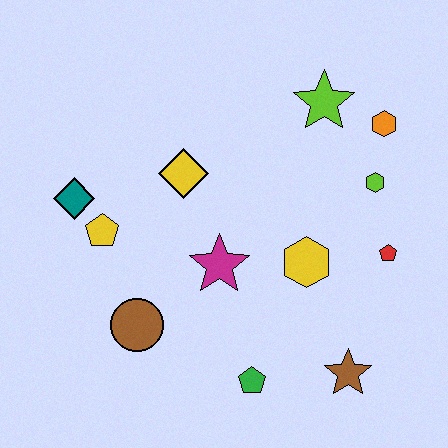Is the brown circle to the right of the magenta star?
No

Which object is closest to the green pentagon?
The brown star is closest to the green pentagon.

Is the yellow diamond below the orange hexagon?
Yes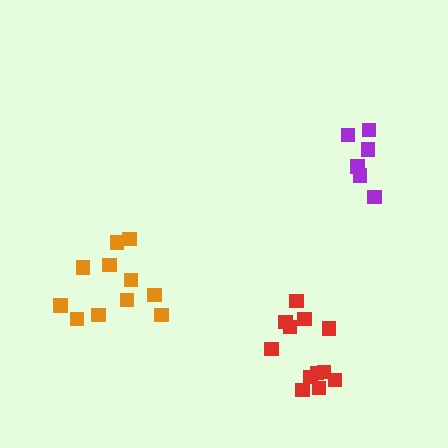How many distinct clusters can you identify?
There are 3 distinct clusters.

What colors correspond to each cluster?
The clusters are colored: purple, orange, red.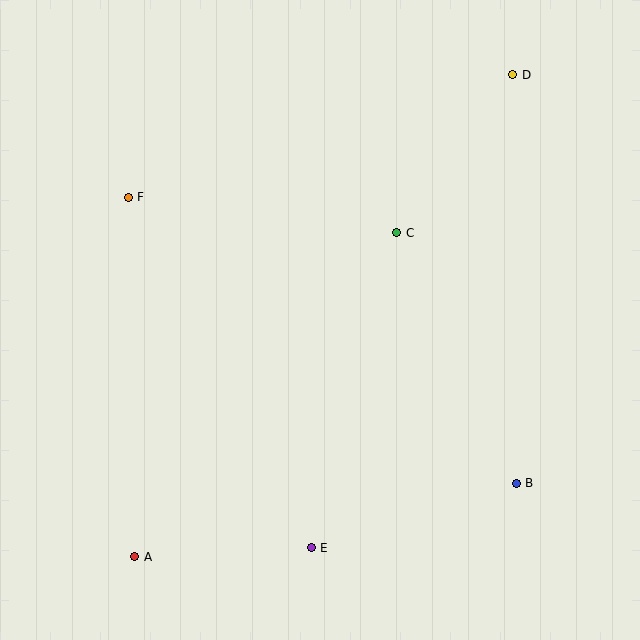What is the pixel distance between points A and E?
The distance between A and E is 177 pixels.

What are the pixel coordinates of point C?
Point C is at (397, 233).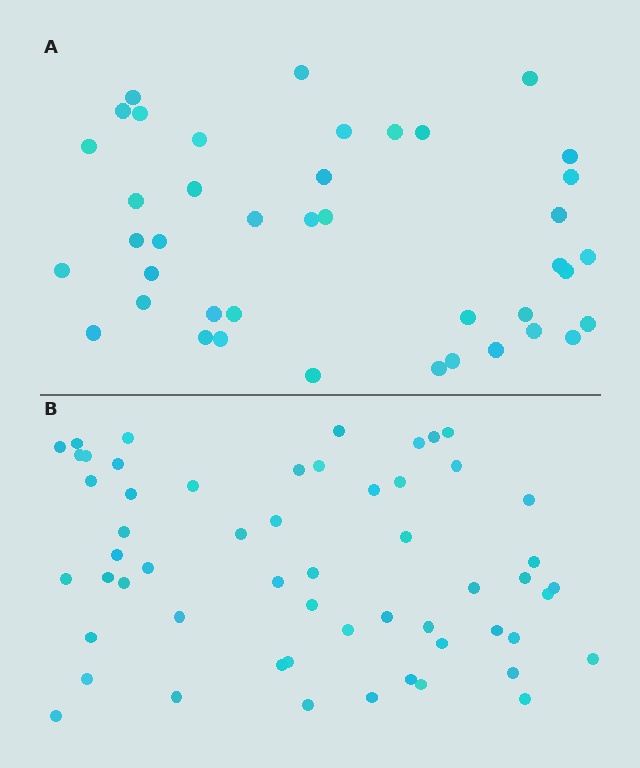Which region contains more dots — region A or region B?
Region B (the bottom region) has more dots.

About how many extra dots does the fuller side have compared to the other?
Region B has approximately 15 more dots than region A.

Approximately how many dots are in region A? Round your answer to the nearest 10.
About 40 dots. (The exact count is 41, which rounds to 40.)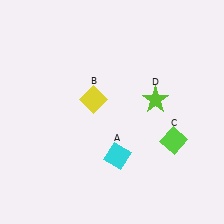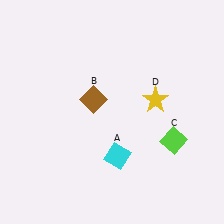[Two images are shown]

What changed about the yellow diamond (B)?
In Image 1, B is yellow. In Image 2, it changed to brown.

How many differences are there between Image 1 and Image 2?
There are 2 differences between the two images.